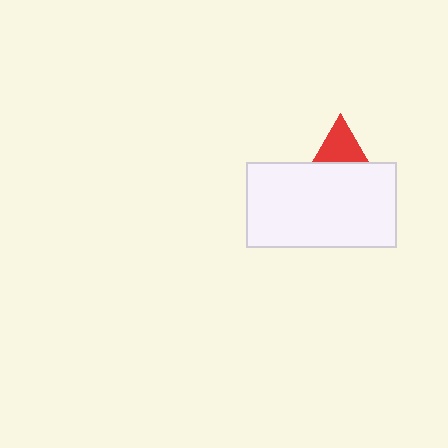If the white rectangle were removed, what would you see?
You would see the complete red triangle.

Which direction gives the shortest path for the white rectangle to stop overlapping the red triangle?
Moving down gives the shortest separation.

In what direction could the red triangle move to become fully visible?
The red triangle could move up. That would shift it out from behind the white rectangle entirely.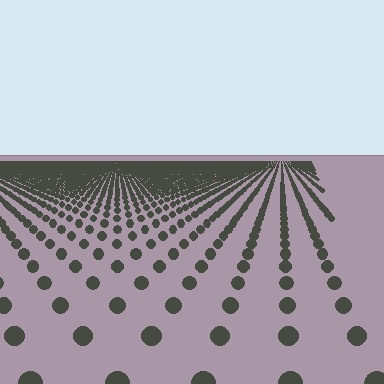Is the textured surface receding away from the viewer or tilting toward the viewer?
The surface is receding away from the viewer. Texture elements get smaller and denser toward the top.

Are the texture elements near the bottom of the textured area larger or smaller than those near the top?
Larger. Near the bottom, elements are closer to the viewer and appear at a bigger on-screen size.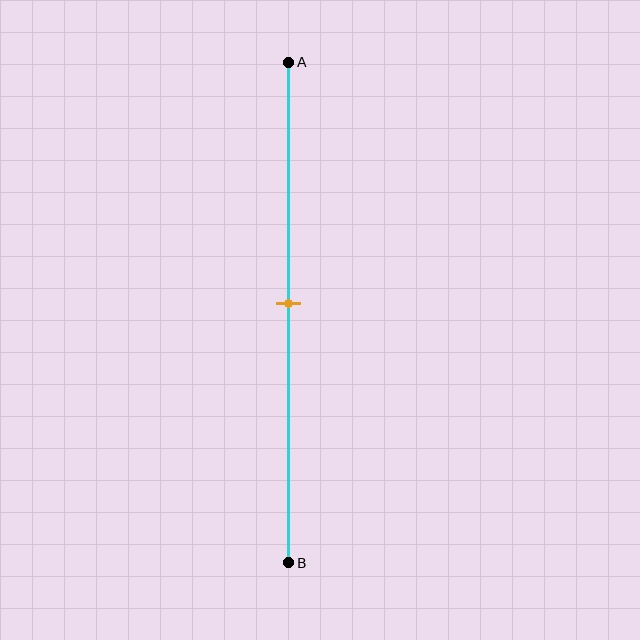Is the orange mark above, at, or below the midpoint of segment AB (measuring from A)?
The orange mark is approximately at the midpoint of segment AB.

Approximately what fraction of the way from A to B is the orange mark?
The orange mark is approximately 50% of the way from A to B.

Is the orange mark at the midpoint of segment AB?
Yes, the mark is approximately at the midpoint.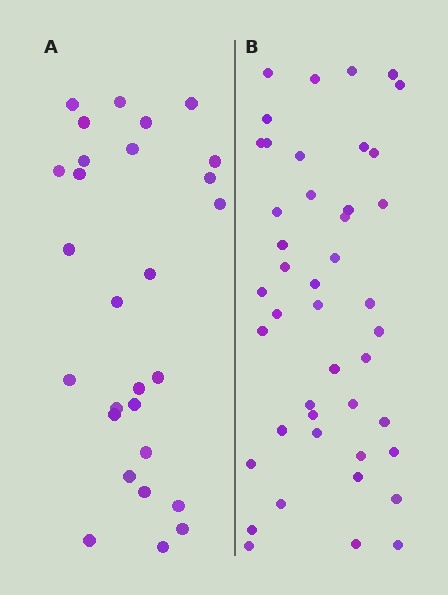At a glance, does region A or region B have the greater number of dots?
Region B (the right region) has more dots.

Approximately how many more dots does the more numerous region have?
Region B has approximately 15 more dots than region A.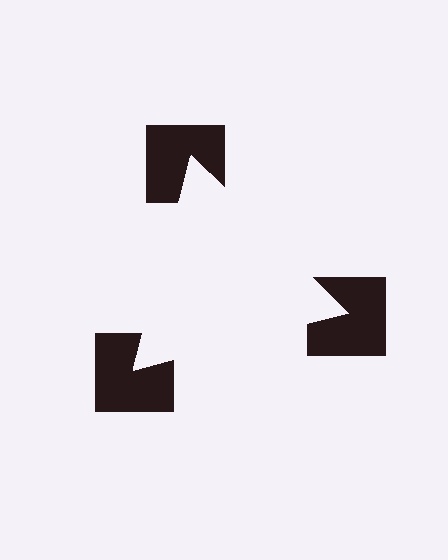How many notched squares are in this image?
There are 3 — one at each vertex of the illusory triangle.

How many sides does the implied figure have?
3 sides.